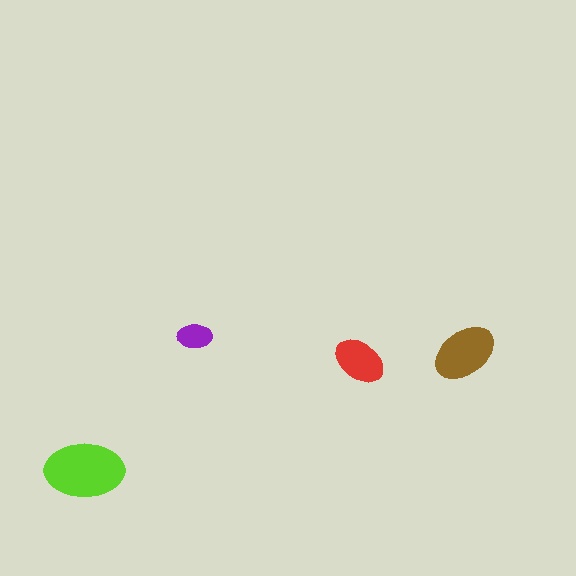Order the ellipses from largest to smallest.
the lime one, the brown one, the red one, the purple one.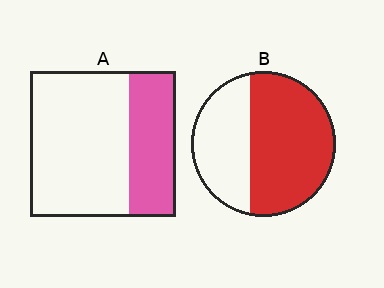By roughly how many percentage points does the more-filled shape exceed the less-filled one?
By roughly 30 percentage points (B over A).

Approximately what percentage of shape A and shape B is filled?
A is approximately 30% and B is approximately 60%.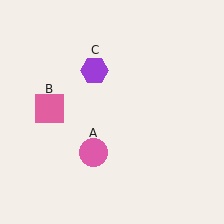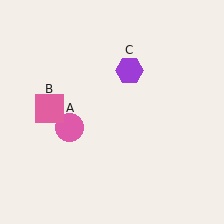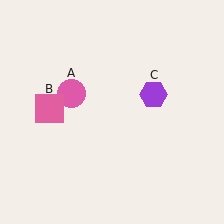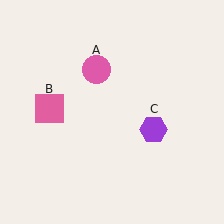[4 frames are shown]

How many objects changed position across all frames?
2 objects changed position: pink circle (object A), purple hexagon (object C).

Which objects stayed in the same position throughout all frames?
Pink square (object B) remained stationary.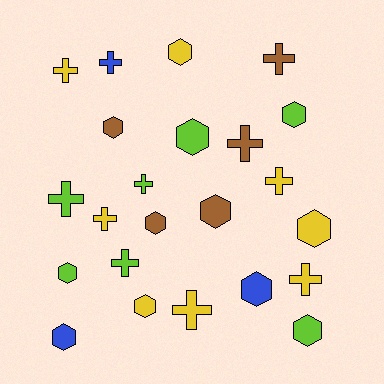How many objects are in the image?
There are 23 objects.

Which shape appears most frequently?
Hexagon, with 12 objects.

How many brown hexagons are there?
There are 3 brown hexagons.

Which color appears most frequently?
Yellow, with 8 objects.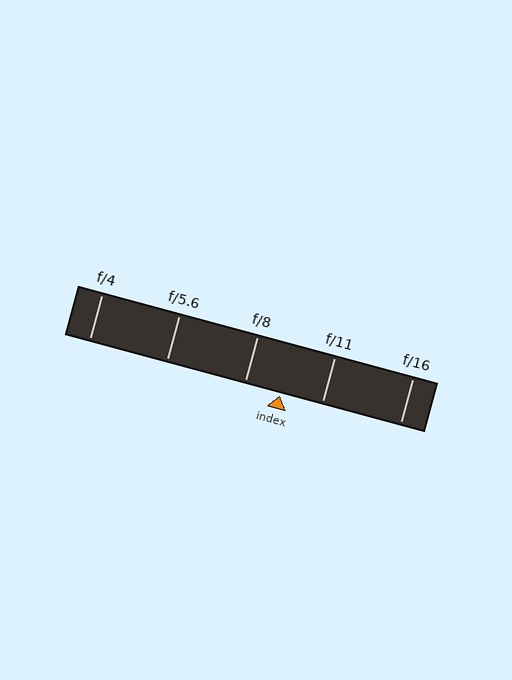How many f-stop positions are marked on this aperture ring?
There are 5 f-stop positions marked.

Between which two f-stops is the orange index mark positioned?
The index mark is between f/8 and f/11.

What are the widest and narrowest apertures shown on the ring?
The widest aperture shown is f/4 and the narrowest is f/16.